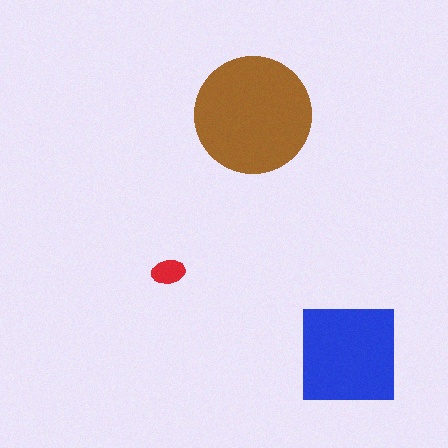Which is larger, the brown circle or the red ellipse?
The brown circle.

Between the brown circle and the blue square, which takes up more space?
The brown circle.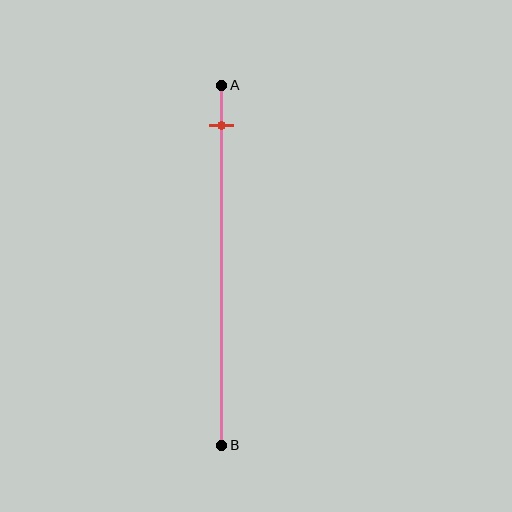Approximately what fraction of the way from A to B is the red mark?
The red mark is approximately 10% of the way from A to B.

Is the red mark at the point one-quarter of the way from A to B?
No, the mark is at about 10% from A, not at the 25% one-quarter point.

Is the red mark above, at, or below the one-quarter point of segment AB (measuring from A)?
The red mark is above the one-quarter point of segment AB.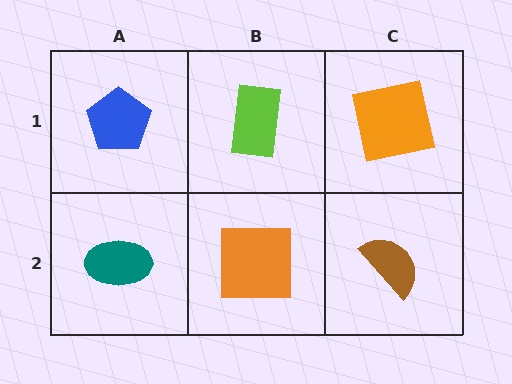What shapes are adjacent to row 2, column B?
A lime rectangle (row 1, column B), a teal ellipse (row 2, column A), a brown semicircle (row 2, column C).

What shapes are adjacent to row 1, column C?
A brown semicircle (row 2, column C), a lime rectangle (row 1, column B).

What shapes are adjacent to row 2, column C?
An orange square (row 1, column C), an orange square (row 2, column B).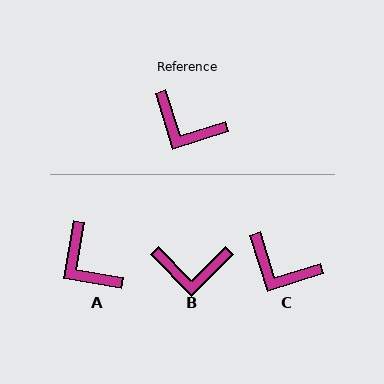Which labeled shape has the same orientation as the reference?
C.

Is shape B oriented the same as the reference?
No, it is off by about 27 degrees.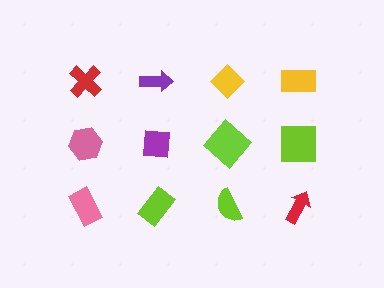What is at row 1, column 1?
A red cross.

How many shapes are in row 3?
4 shapes.